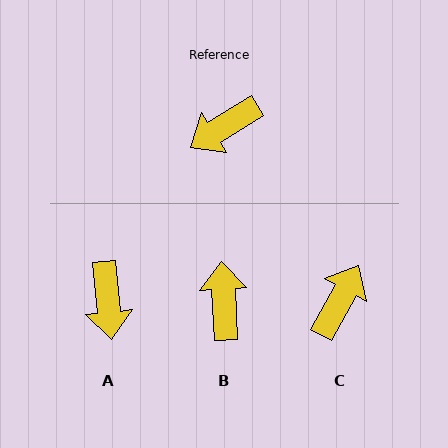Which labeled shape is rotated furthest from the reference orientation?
C, about 150 degrees away.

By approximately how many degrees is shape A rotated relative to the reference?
Approximately 64 degrees counter-clockwise.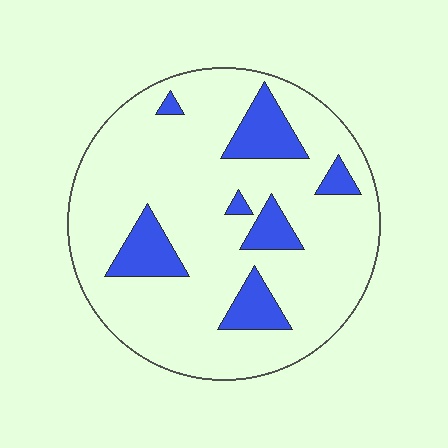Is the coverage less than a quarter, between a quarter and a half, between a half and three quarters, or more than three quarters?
Less than a quarter.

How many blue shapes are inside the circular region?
7.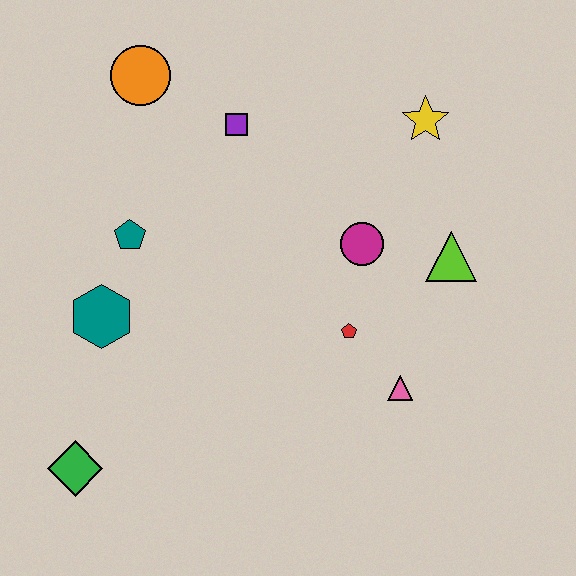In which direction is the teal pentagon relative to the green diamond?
The teal pentagon is above the green diamond.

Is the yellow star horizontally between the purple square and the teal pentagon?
No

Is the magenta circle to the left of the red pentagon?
No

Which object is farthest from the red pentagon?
The orange circle is farthest from the red pentagon.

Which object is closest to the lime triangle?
The magenta circle is closest to the lime triangle.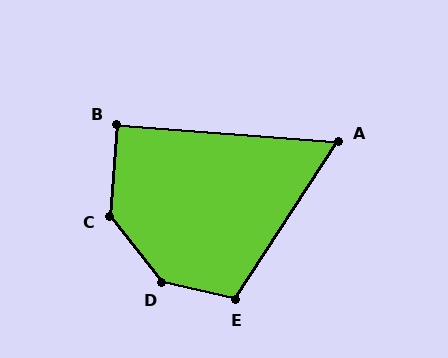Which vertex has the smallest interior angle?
A, at approximately 61 degrees.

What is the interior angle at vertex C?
Approximately 137 degrees (obtuse).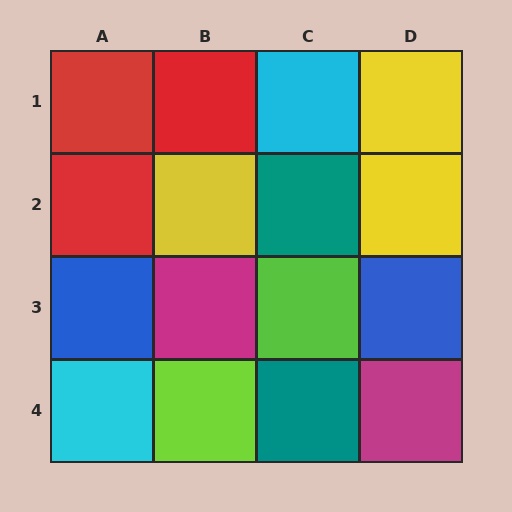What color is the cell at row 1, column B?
Red.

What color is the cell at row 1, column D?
Yellow.